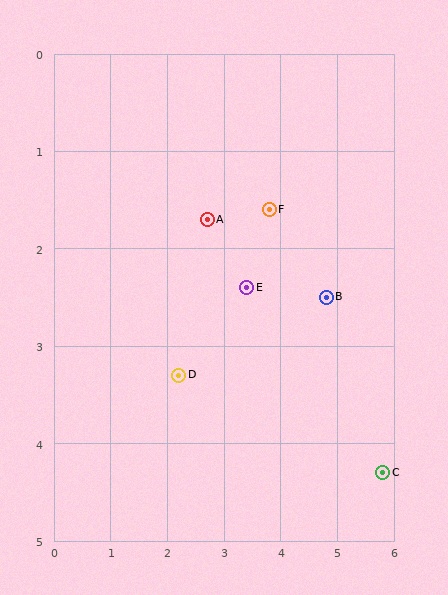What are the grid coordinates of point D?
Point D is at approximately (2.2, 3.3).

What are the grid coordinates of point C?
Point C is at approximately (5.8, 4.3).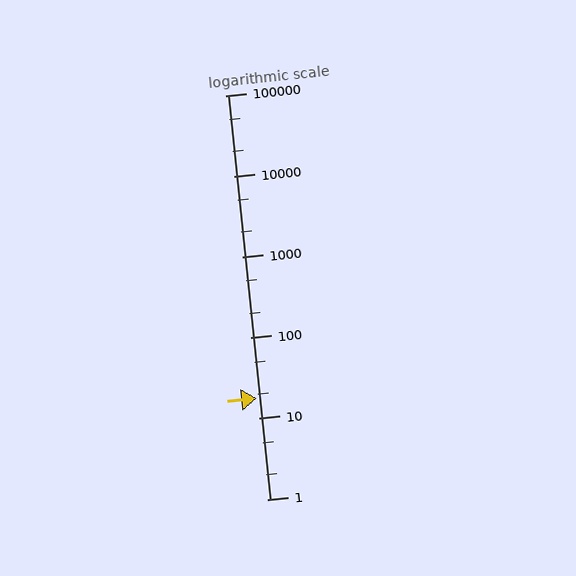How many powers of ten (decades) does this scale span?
The scale spans 5 decades, from 1 to 100000.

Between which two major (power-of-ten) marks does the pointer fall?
The pointer is between 10 and 100.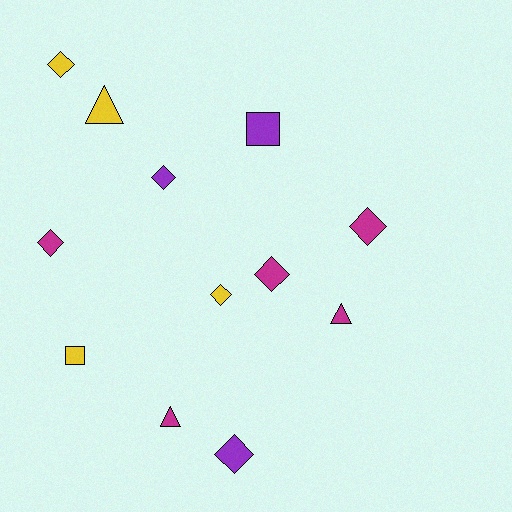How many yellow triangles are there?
There is 1 yellow triangle.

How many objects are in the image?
There are 12 objects.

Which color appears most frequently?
Magenta, with 5 objects.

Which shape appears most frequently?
Diamond, with 7 objects.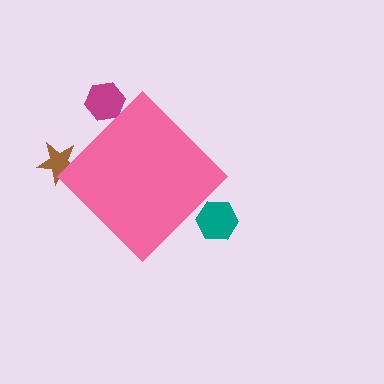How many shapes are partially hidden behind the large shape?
3 shapes are partially hidden.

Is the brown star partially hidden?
Yes, the brown star is partially hidden behind the pink diamond.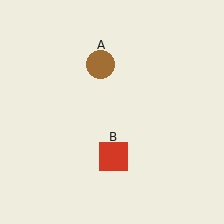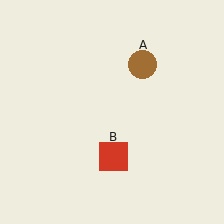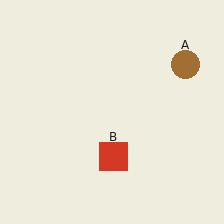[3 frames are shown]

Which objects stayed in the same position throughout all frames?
Red square (object B) remained stationary.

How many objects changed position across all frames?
1 object changed position: brown circle (object A).